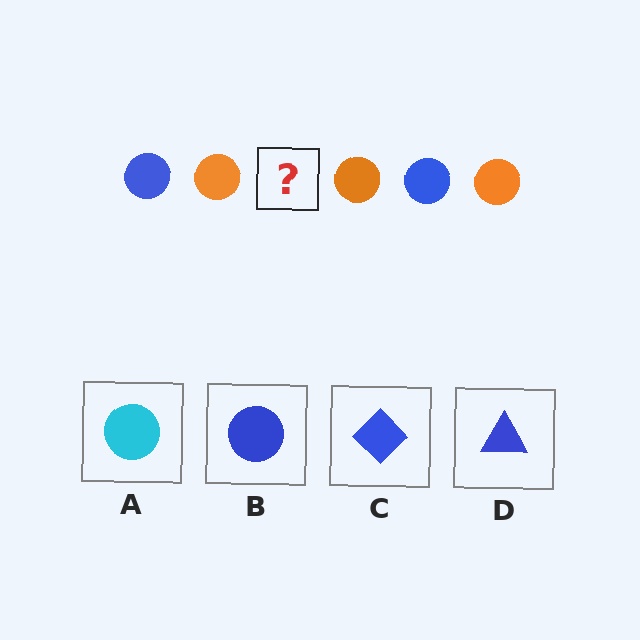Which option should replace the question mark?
Option B.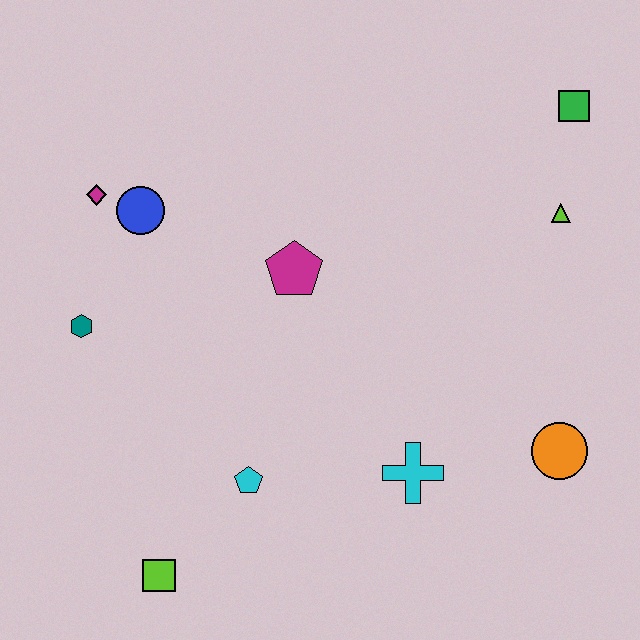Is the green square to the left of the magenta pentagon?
No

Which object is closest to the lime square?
The cyan pentagon is closest to the lime square.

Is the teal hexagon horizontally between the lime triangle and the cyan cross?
No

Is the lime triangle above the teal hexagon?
Yes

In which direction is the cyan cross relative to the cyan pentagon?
The cyan cross is to the right of the cyan pentagon.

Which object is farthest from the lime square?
The green square is farthest from the lime square.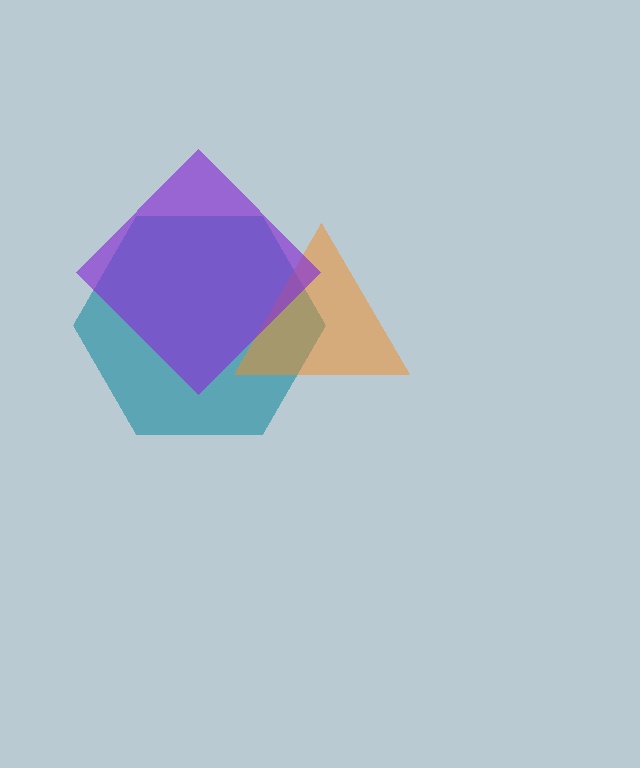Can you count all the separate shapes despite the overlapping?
Yes, there are 3 separate shapes.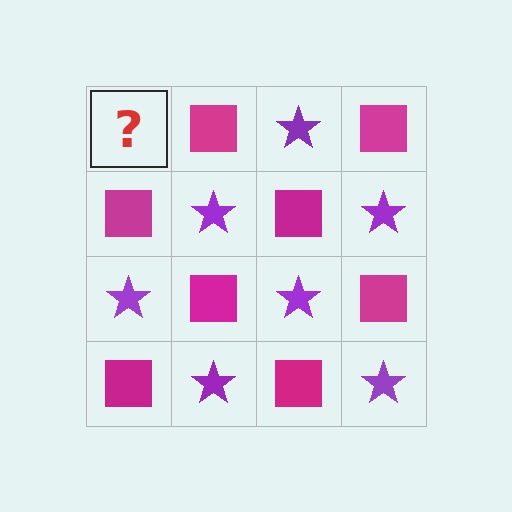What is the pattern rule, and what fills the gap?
The rule is that it alternates purple star and magenta square in a checkerboard pattern. The gap should be filled with a purple star.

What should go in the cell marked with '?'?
The missing cell should contain a purple star.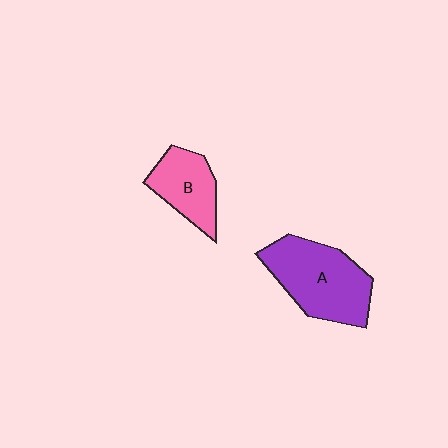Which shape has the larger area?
Shape A (purple).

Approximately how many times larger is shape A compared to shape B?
Approximately 1.7 times.